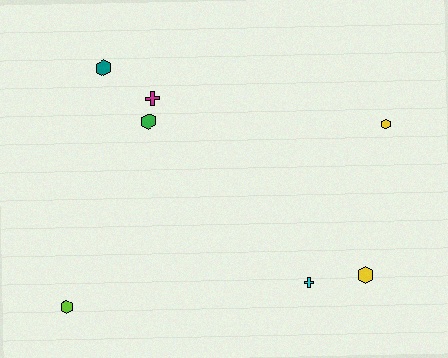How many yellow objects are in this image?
There are 2 yellow objects.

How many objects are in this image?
There are 7 objects.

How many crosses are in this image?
There are 2 crosses.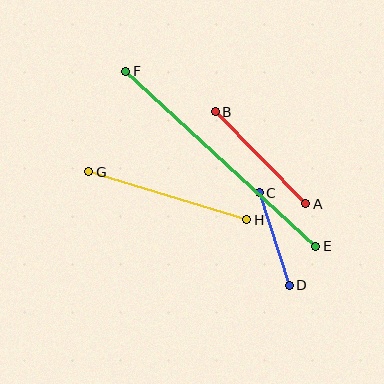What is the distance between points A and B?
The distance is approximately 129 pixels.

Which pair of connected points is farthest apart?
Points E and F are farthest apart.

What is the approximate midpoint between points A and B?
The midpoint is at approximately (261, 158) pixels.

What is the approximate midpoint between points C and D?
The midpoint is at approximately (274, 239) pixels.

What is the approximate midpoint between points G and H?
The midpoint is at approximately (168, 196) pixels.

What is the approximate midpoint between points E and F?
The midpoint is at approximately (221, 159) pixels.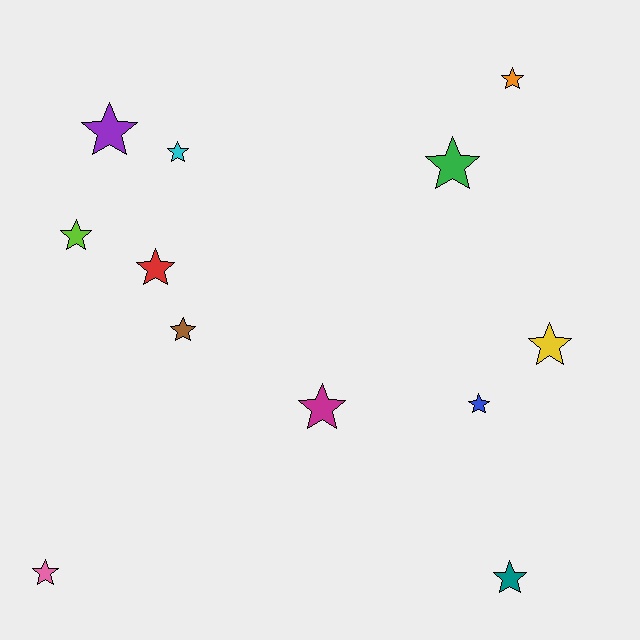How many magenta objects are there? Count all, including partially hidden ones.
There is 1 magenta object.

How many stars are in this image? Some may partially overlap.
There are 12 stars.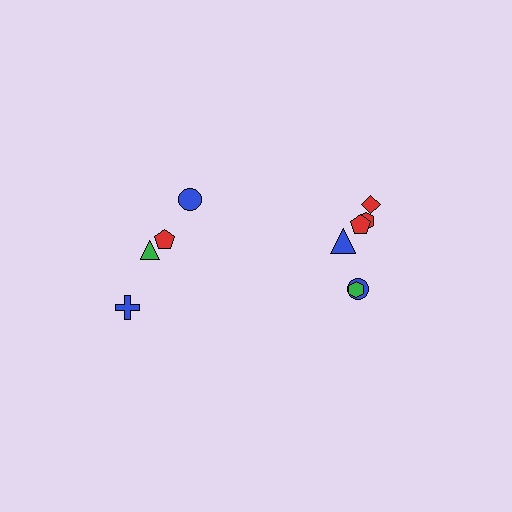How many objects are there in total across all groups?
There are 10 objects.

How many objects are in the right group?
There are 6 objects.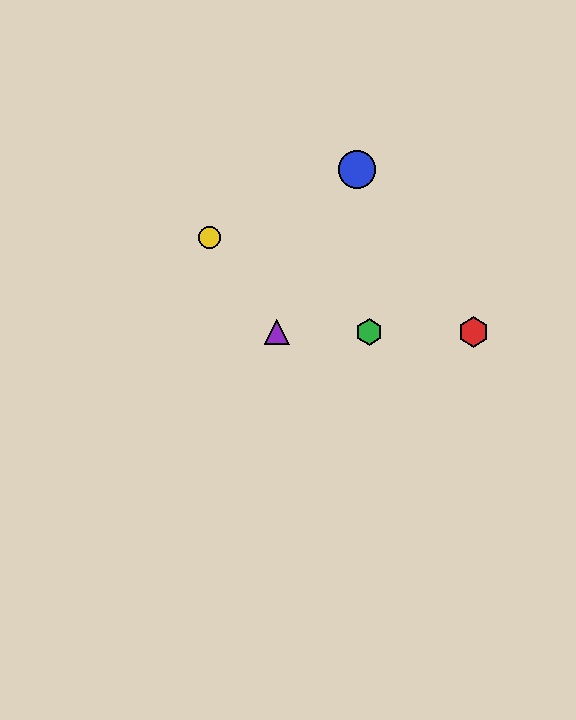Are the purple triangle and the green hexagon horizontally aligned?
Yes, both are at y≈332.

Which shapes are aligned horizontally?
The red hexagon, the green hexagon, the purple triangle are aligned horizontally.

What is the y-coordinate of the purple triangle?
The purple triangle is at y≈332.